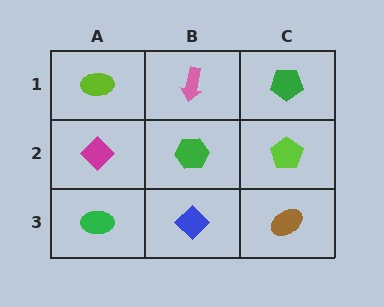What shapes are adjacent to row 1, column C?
A lime pentagon (row 2, column C), a pink arrow (row 1, column B).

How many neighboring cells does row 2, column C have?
3.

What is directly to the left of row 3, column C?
A blue diamond.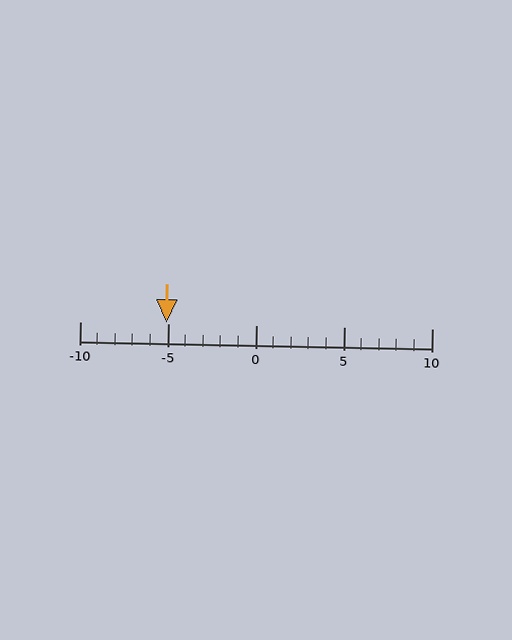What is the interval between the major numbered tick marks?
The major tick marks are spaced 5 units apart.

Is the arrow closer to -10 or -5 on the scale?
The arrow is closer to -5.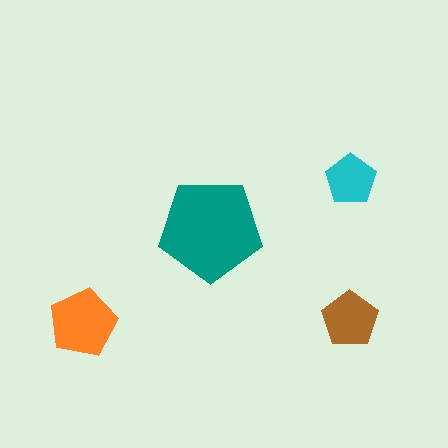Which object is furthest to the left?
The orange pentagon is leftmost.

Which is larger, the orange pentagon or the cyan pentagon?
The orange one.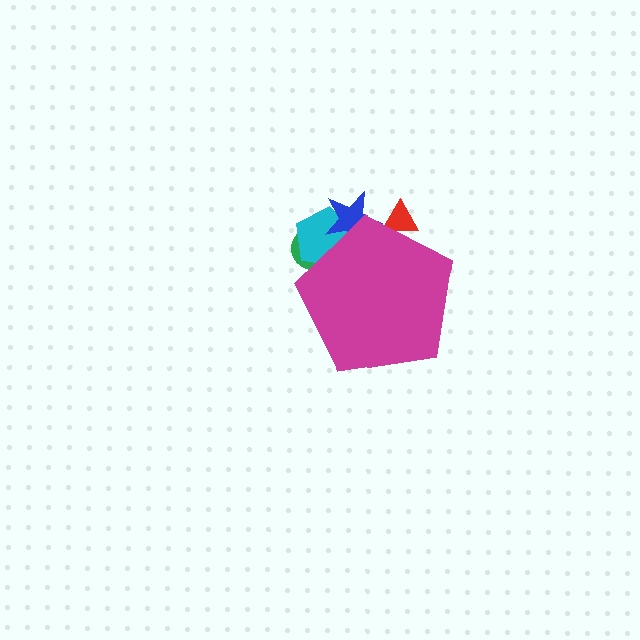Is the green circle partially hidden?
Yes, the green circle is partially hidden behind the magenta pentagon.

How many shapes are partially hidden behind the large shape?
4 shapes are partially hidden.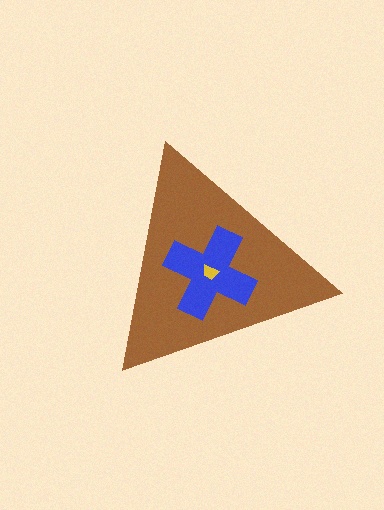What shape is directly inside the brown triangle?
The blue cross.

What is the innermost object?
The yellow trapezoid.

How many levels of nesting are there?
3.